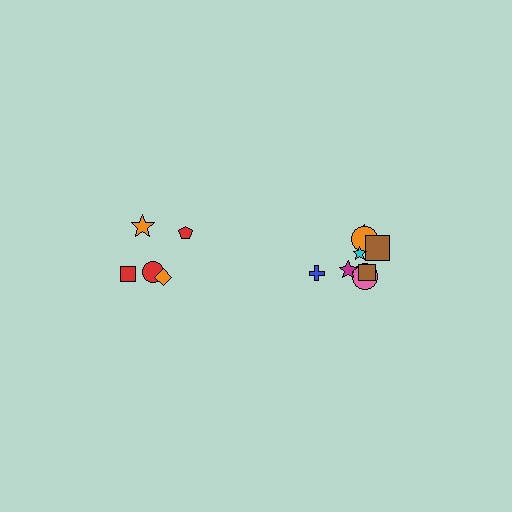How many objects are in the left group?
There are 5 objects.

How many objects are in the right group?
There are 8 objects.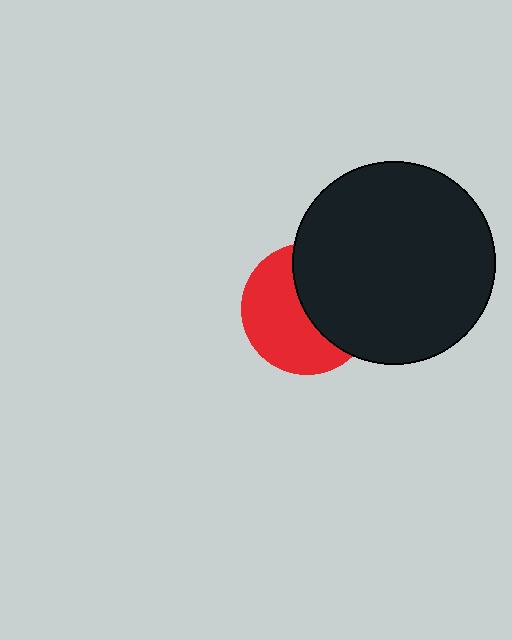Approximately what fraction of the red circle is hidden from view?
Roughly 46% of the red circle is hidden behind the black circle.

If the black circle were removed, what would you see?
You would see the complete red circle.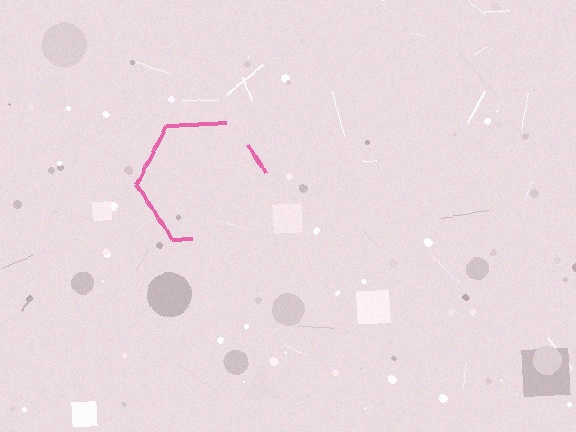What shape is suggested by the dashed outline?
The dashed outline suggests a hexagon.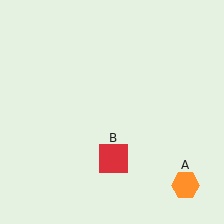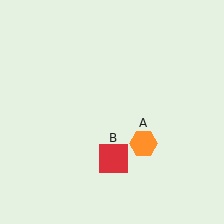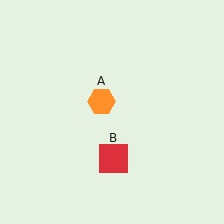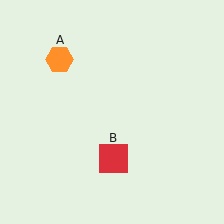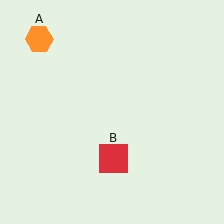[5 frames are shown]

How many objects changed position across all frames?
1 object changed position: orange hexagon (object A).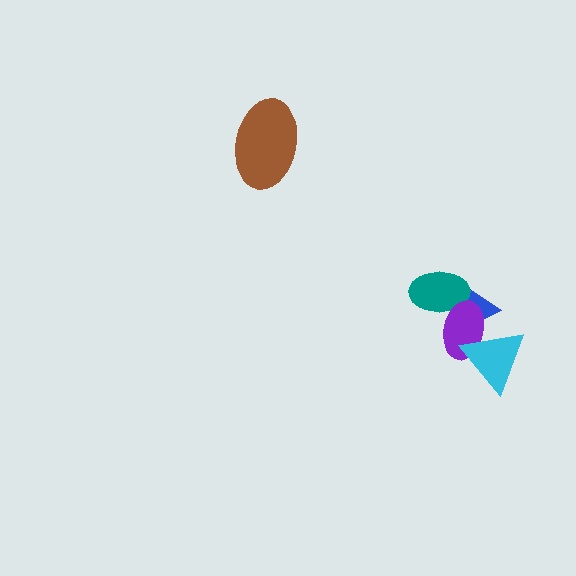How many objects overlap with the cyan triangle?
2 objects overlap with the cyan triangle.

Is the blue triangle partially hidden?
Yes, it is partially covered by another shape.